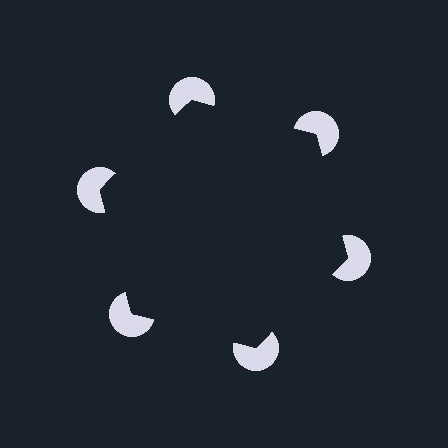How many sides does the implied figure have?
6 sides.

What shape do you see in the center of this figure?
An illusory hexagon — its edges are inferred from the aligned wedge cuts in the pac-man discs, not physically drawn.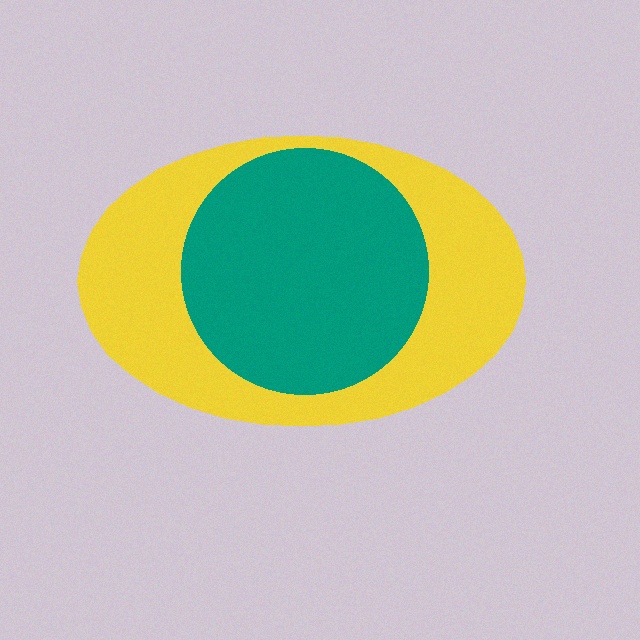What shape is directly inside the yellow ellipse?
The teal circle.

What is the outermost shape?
The yellow ellipse.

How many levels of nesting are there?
2.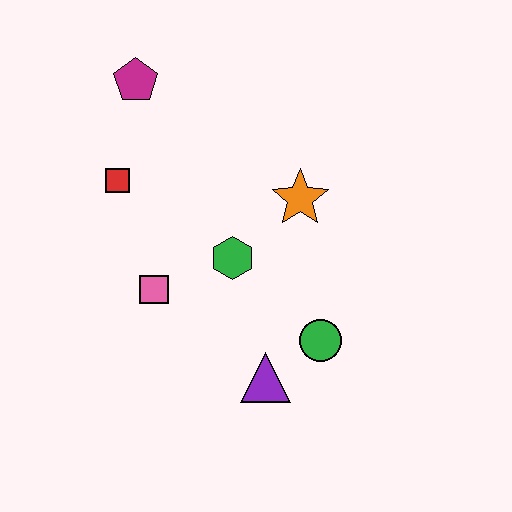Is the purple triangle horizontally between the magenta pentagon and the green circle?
Yes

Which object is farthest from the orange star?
The magenta pentagon is farthest from the orange star.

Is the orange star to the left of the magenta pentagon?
No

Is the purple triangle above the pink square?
No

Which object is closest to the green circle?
The purple triangle is closest to the green circle.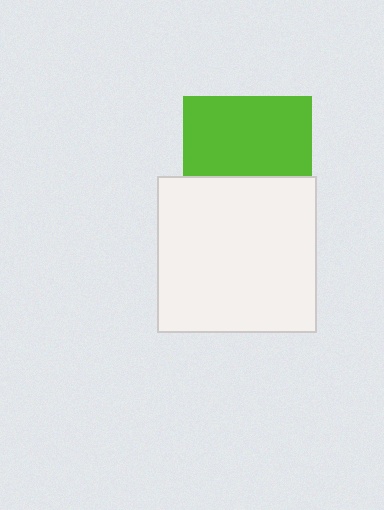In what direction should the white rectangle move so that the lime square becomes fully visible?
The white rectangle should move down. That is the shortest direction to clear the overlap and leave the lime square fully visible.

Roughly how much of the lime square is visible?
About half of it is visible (roughly 62%).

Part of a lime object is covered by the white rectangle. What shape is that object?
It is a square.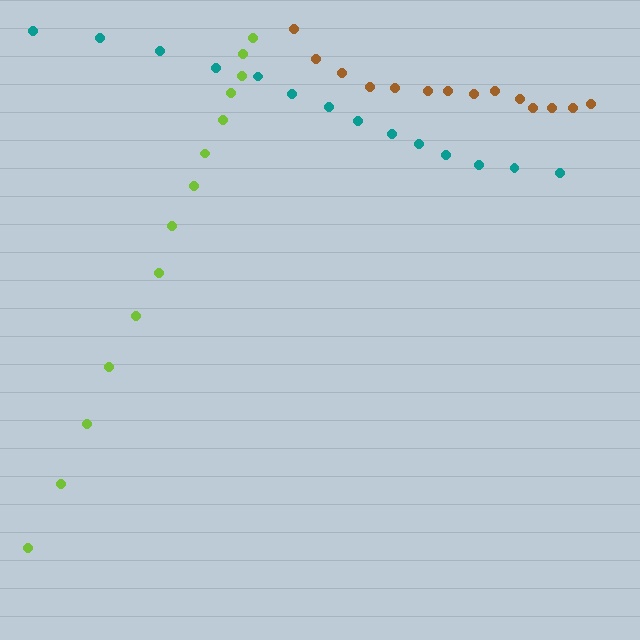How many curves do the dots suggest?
There are 3 distinct paths.